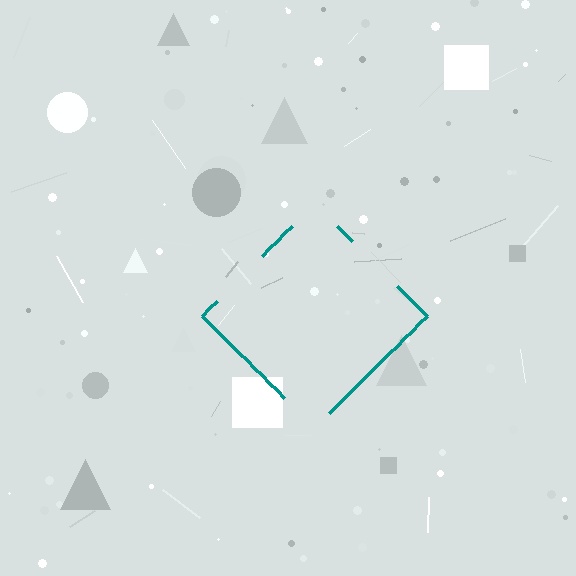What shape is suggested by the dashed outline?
The dashed outline suggests a diamond.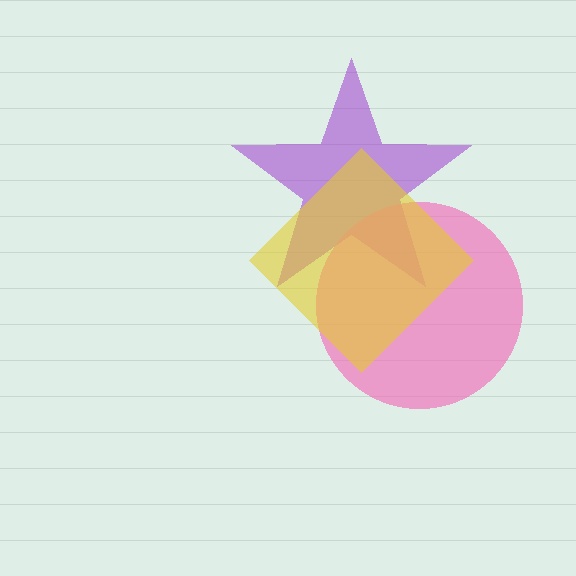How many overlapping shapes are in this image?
There are 3 overlapping shapes in the image.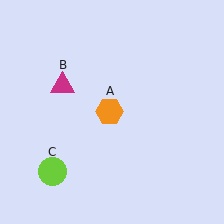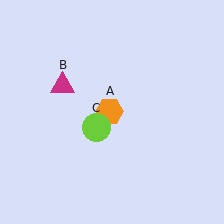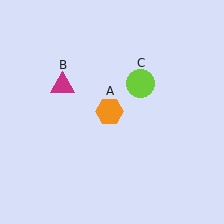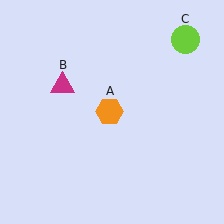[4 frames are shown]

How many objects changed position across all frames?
1 object changed position: lime circle (object C).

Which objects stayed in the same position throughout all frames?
Orange hexagon (object A) and magenta triangle (object B) remained stationary.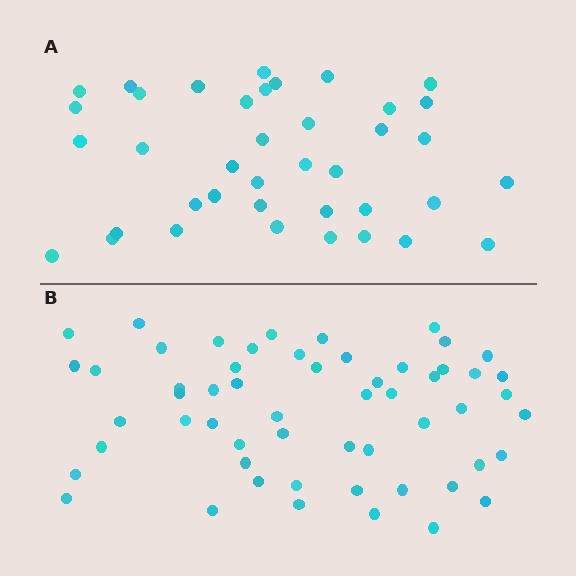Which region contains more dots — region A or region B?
Region B (the bottom region) has more dots.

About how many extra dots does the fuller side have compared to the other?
Region B has approximately 15 more dots than region A.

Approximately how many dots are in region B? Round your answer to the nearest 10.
About 60 dots. (The exact count is 56, which rounds to 60.)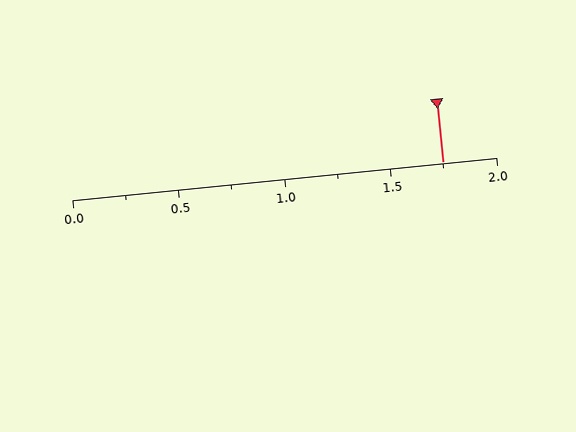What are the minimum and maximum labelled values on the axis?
The axis runs from 0.0 to 2.0.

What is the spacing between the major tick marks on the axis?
The major ticks are spaced 0.5 apart.